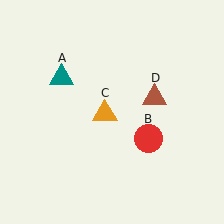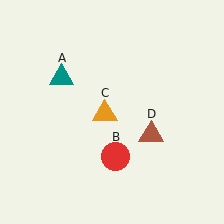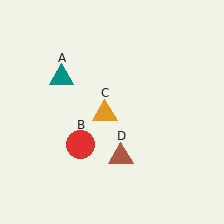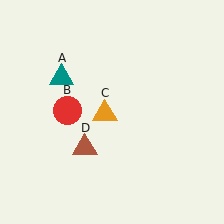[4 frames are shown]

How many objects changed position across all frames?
2 objects changed position: red circle (object B), brown triangle (object D).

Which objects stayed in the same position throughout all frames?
Teal triangle (object A) and orange triangle (object C) remained stationary.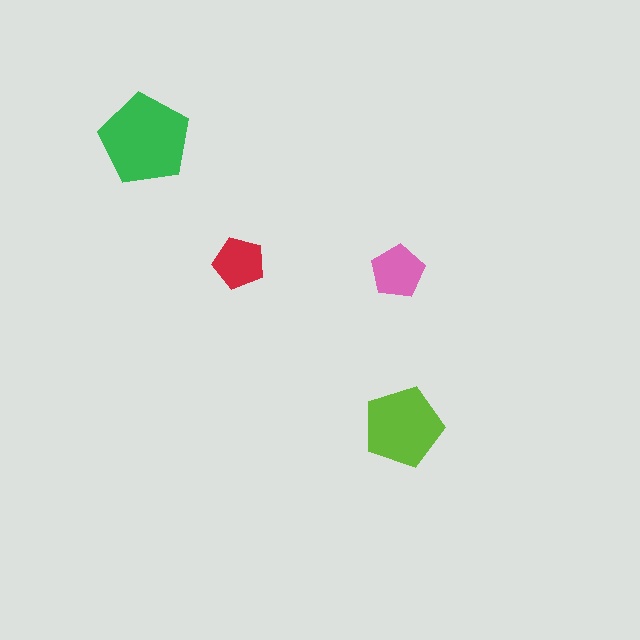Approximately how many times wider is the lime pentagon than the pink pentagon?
About 1.5 times wider.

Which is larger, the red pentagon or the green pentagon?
The green one.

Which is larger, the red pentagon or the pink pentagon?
The pink one.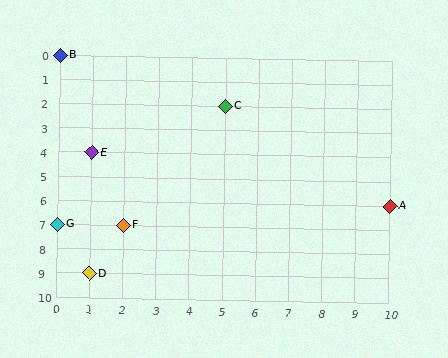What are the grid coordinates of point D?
Point D is at grid coordinates (1, 9).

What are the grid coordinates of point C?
Point C is at grid coordinates (5, 2).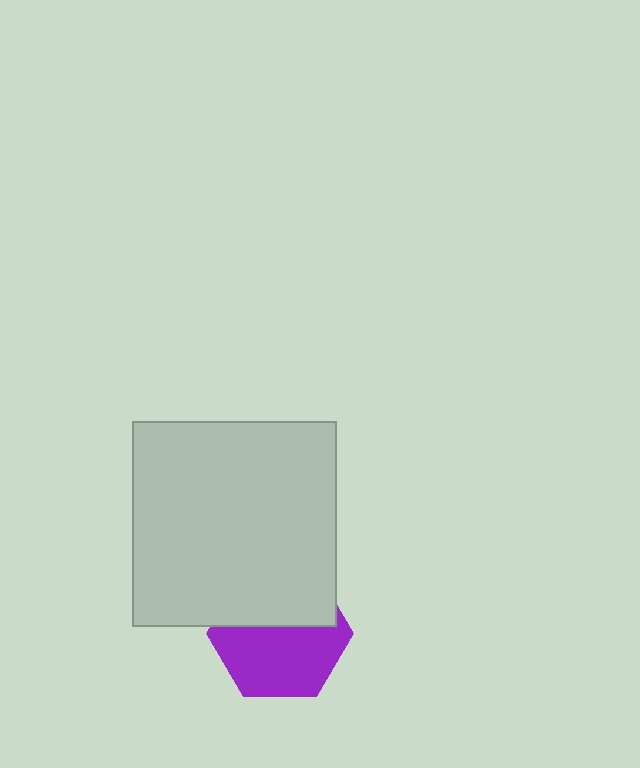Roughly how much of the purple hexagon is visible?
About half of it is visible (roughly 57%).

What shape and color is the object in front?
The object in front is a light gray square.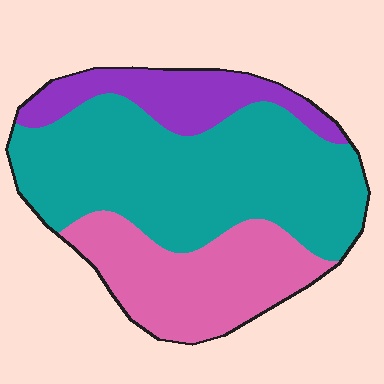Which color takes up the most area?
Teal, at roughly 55%.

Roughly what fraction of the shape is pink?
Pink takes up between a sixth and a third of the shape.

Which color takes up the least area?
Purple, at roughly 15%.